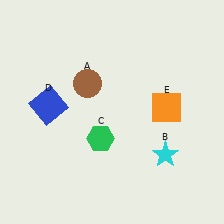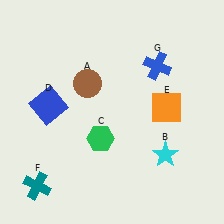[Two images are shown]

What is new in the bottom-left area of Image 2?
A teal cross (F) was added in the bottom-left area of Image 2.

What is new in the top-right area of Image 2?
A blue cross (G) was added in the top-right area of Image 2.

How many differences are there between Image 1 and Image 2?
There are 2 differences between the two images.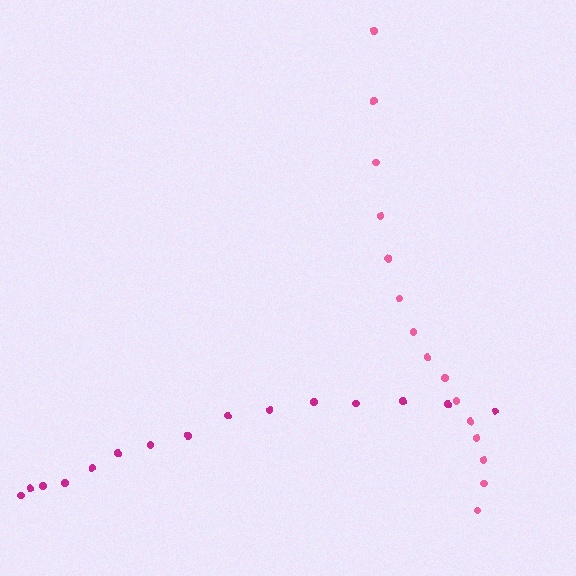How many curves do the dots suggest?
There are 2 distinct paths.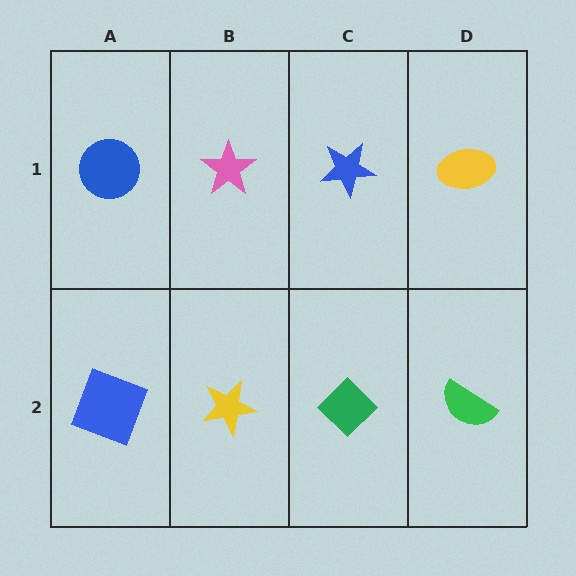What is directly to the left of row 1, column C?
A pink star.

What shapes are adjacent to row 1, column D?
A green semicircle (row 2, column D), a blue star (row 1, column C).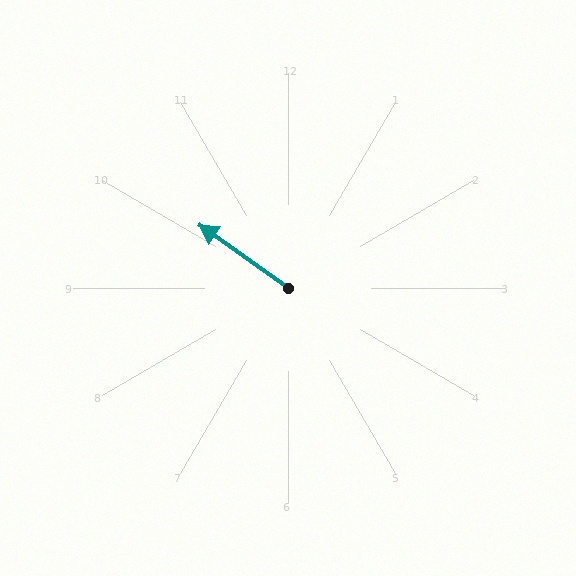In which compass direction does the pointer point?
Northwest.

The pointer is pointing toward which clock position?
Roughly 10 o'clock.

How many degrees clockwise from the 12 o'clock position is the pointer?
Approximately 305 degrees.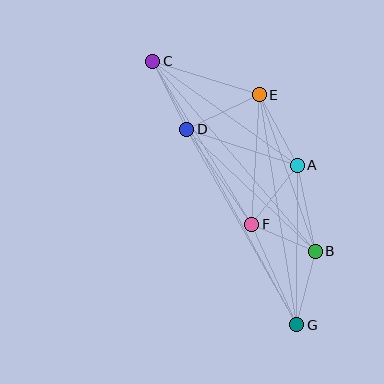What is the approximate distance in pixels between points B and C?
The distance between B and C is approximately 250 pixels.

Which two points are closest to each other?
Points B and F are closest to each other.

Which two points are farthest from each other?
Points C and G are farthest from each other.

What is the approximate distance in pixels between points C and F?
The distance between C and F is approximately 191 pixels.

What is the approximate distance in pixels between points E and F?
The distance between E and F is approximately 129 pixels.